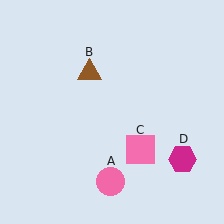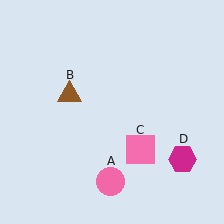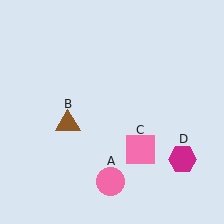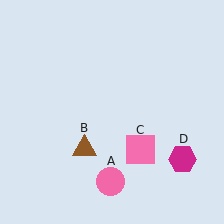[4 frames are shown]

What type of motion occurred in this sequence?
The brown triangle (object B) rotated counterclockwise around the center of the scene.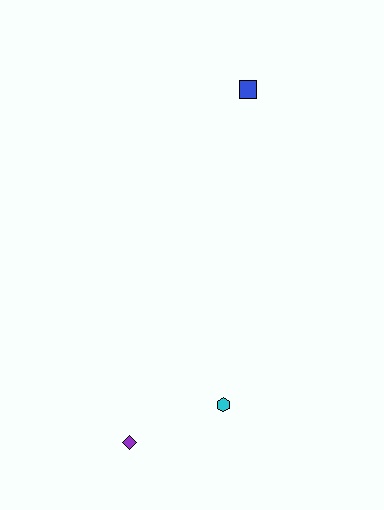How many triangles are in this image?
There are no triangles.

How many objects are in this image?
There are 3 objects.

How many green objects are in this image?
There are no green objects.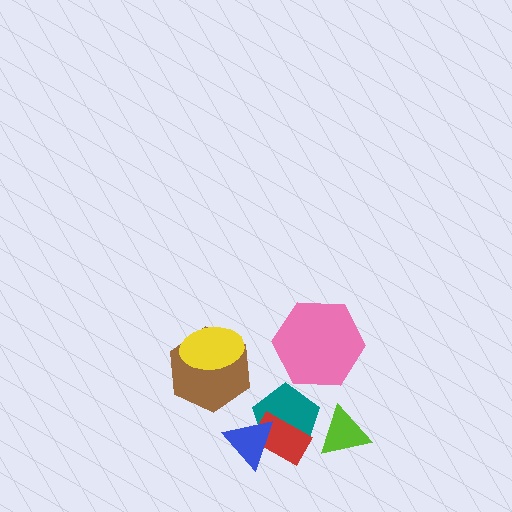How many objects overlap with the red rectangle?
2 objects overlap with the red rectangle.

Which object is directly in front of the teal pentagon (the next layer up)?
The red rectangle is directly in front of the teal pentagon.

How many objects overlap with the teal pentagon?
2 objects overlap with the teal pentagon.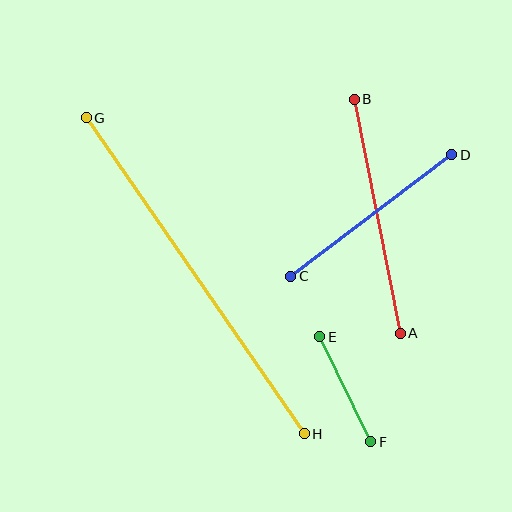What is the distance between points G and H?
The distance is approximately 384 pixels.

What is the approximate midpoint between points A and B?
The midpoint is at approximately (377, 216) pixels.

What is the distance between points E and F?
The distance is approximately 117 pixels.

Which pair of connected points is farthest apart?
Points G and H are farthest apart.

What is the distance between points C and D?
The distance is approximately 202 pixels.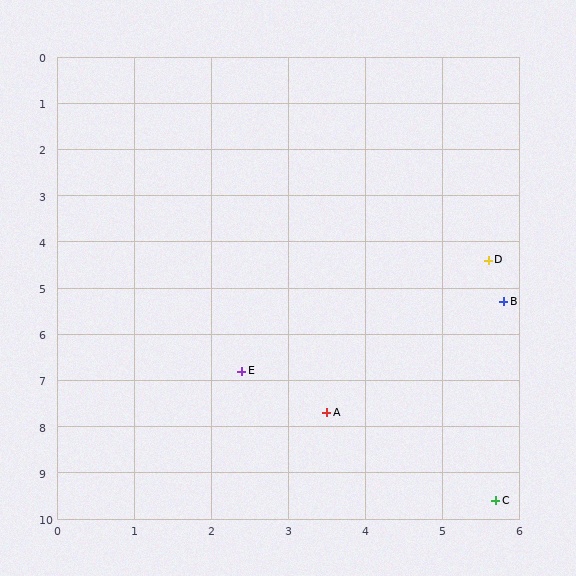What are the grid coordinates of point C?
Point C is at approximately (5.7, 9.6).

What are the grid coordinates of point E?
Point E is at approximately (2.4, 6.8).